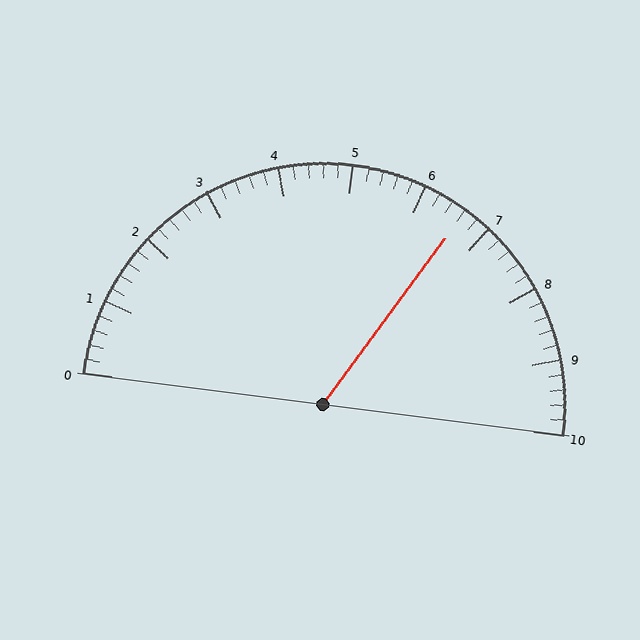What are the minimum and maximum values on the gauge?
The gauge ranges from 0 to 10.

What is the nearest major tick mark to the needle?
The nearest major tick mark is 7.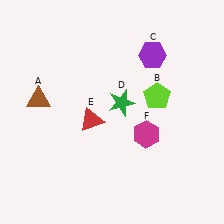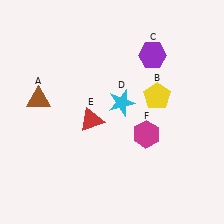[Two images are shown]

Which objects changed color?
B changed from lime to yellow. D changed from green to cyan.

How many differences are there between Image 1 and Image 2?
There are 2 differences between the two images.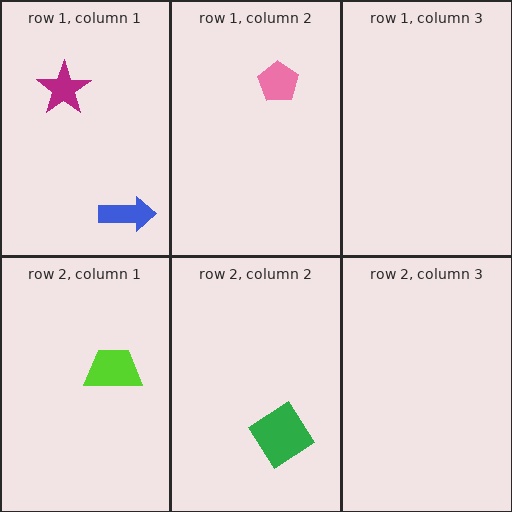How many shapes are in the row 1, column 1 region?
2.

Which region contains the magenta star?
The row 1, column 1 region.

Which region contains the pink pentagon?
The row 1, column 2 region.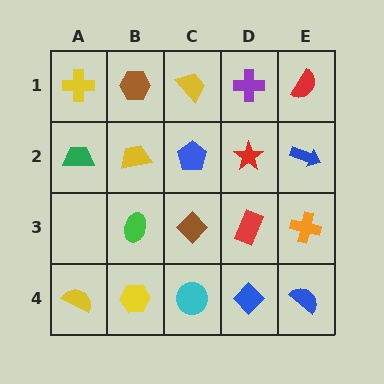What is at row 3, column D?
A red rectangle.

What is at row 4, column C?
A cyan circle.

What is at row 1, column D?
A purple cross.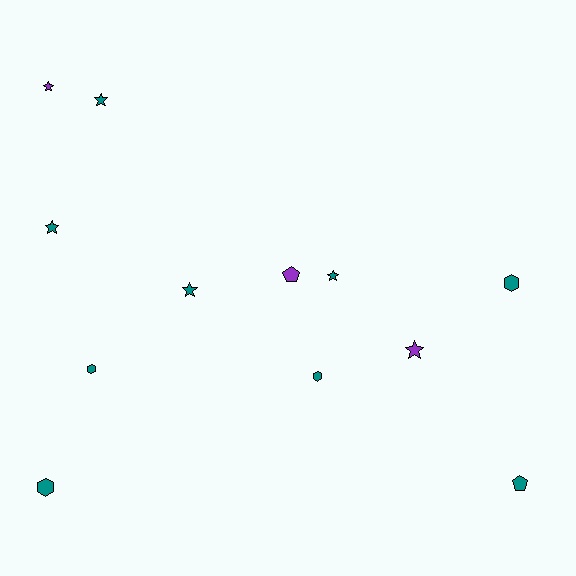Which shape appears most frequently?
Star, with 6 objects.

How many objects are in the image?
There are 12 objects.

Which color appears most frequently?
Teal, with 9 objects.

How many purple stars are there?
There are 2 purple stars.